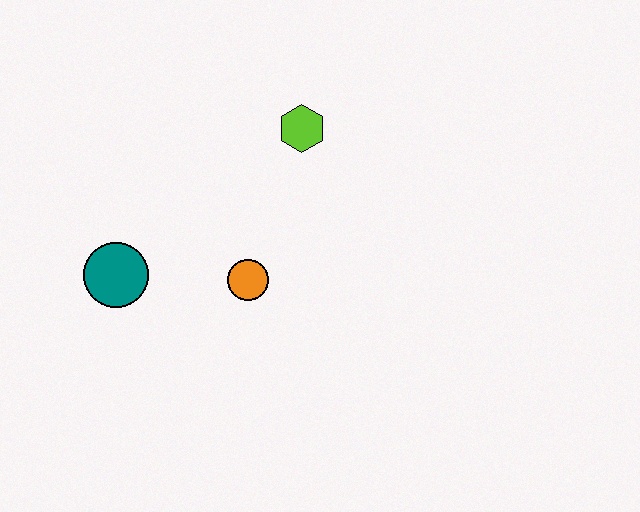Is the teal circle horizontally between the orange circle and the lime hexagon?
No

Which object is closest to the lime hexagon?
The orange circle is closest to the lime hexagon.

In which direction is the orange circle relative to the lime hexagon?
The orange circle is below the lime hexagon.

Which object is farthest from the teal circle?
The lime hexagon is farthest from the teal circle.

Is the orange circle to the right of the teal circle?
Yes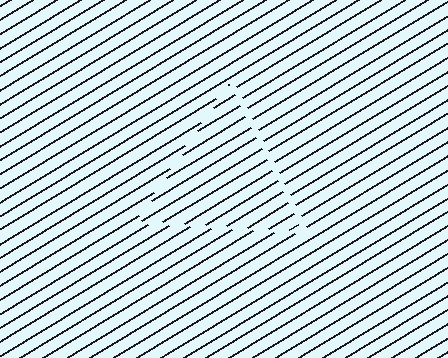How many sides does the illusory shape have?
3 sides — the line-ends trace a triangle.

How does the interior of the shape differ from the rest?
The interior of the shape contains the same grating, shifted by half a period — the contour is defined by the phase discontinuity where line-ends from the inner and outer gratings abut.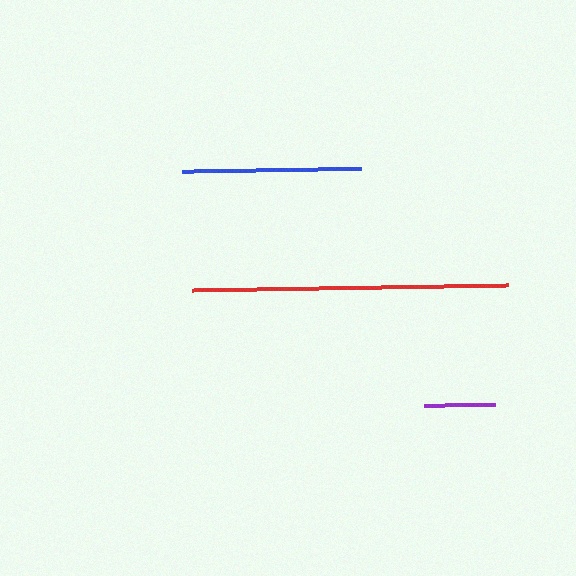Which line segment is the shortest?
The purple line is the shortest at approximately 72 pixels.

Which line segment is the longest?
The red line is the longest at approximately 317 pixels.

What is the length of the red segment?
The red segment is approximately 317 pixels long.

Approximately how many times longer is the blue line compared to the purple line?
The blue line is approximately 2.5 times the length of the purple line.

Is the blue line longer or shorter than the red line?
The red line is longer than the blue line.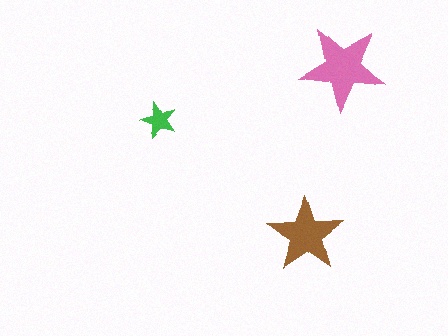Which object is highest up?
The pink star is topmost.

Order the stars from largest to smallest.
the pink one, the brown one, the green one.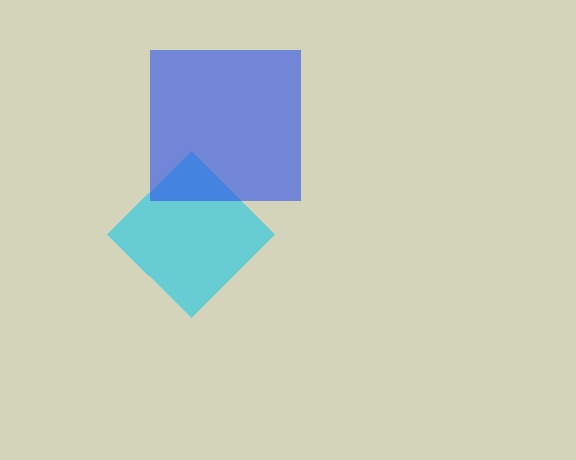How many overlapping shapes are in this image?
There are 2 overlapping shapes in the image.